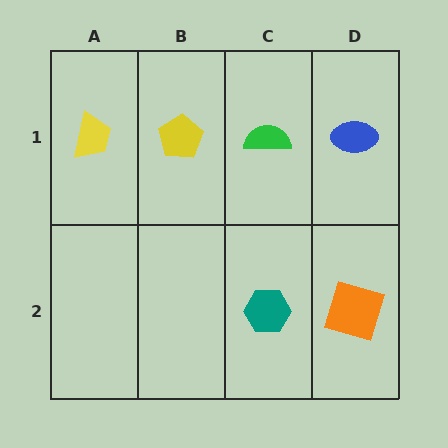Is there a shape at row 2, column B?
No, that cell is empty.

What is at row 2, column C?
A teal hexagon.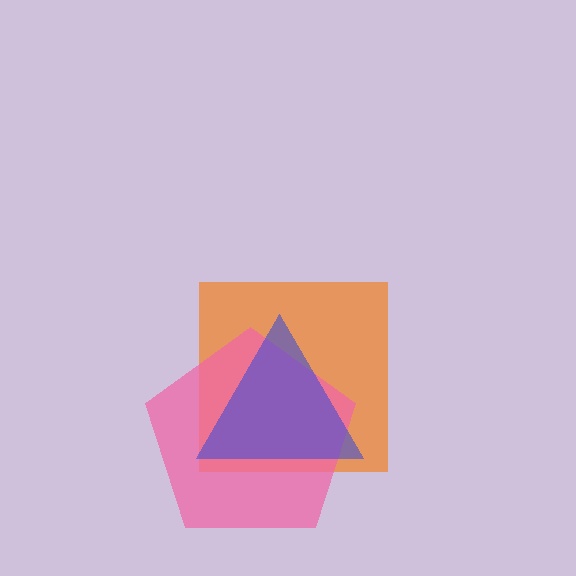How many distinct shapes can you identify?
There are 3 distinct shapes: an orange square, a pink pentagon, a blue triangle.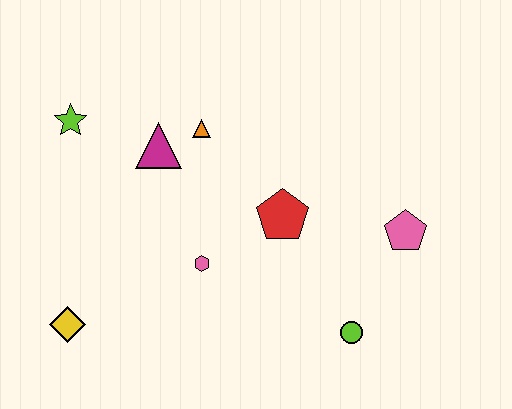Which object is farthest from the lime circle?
The lime star is farthest from the lime circle.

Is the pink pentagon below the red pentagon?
Yes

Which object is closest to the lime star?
The magenta triangle is closest to the lime star.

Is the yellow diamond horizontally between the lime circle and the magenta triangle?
No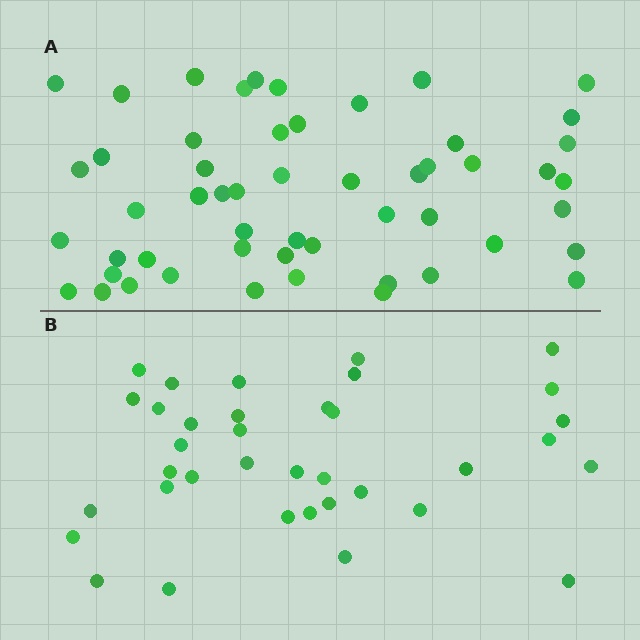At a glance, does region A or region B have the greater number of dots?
Region A (the top region) has more dots.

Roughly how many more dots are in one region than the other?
Region A has approximately 15 more dots than region B.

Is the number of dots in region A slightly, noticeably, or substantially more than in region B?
Region A has substantially more. The ratio is roughly 1.5 to 1.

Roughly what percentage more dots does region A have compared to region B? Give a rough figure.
About 45% more.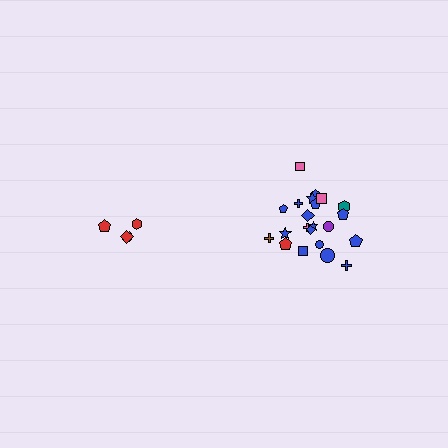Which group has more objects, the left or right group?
The right group.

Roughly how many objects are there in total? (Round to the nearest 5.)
Roughly 25 objects in total.